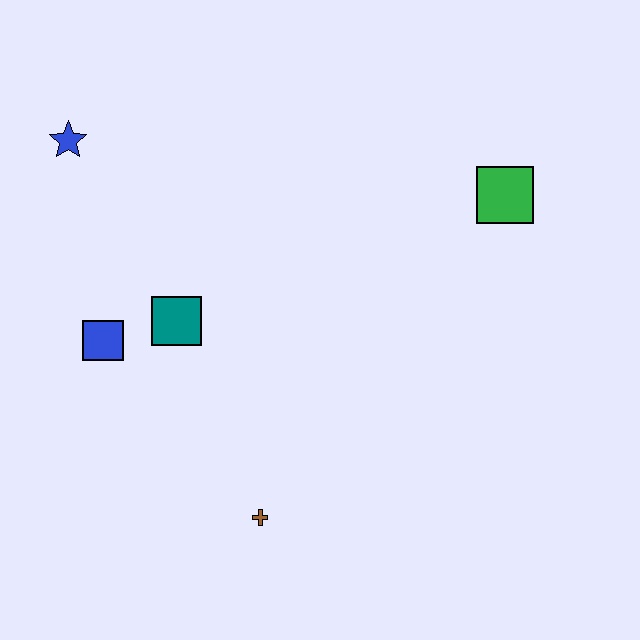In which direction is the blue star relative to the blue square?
The blue star is above the blue square.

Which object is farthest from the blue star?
The green square is farthest from the blue star.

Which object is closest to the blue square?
The teal square is closest to the blue square.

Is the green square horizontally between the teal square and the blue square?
No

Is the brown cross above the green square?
No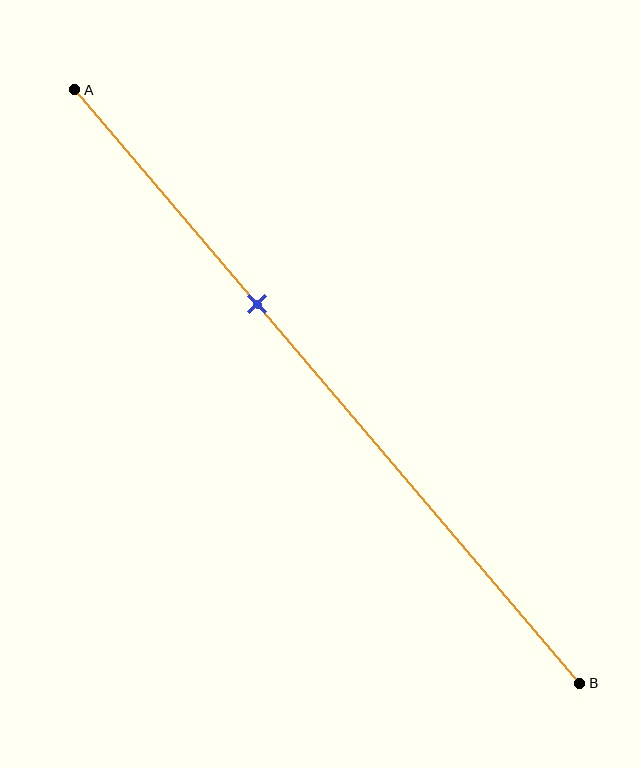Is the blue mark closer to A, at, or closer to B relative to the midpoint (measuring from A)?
The blue mark is closer to point A than the midpoint of segment AB.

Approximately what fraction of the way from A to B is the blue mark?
The blue mark is approximately 35% of the way from A to B.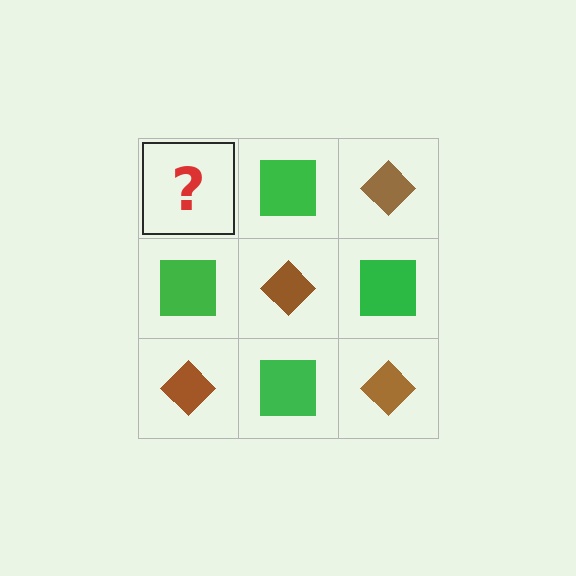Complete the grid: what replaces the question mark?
The question mark should be replaced with a brown diamond.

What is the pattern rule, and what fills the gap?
The rule is that it alternates brown diamond and green square in a checkerboard pattern. The gap should be filled with a brown diamond.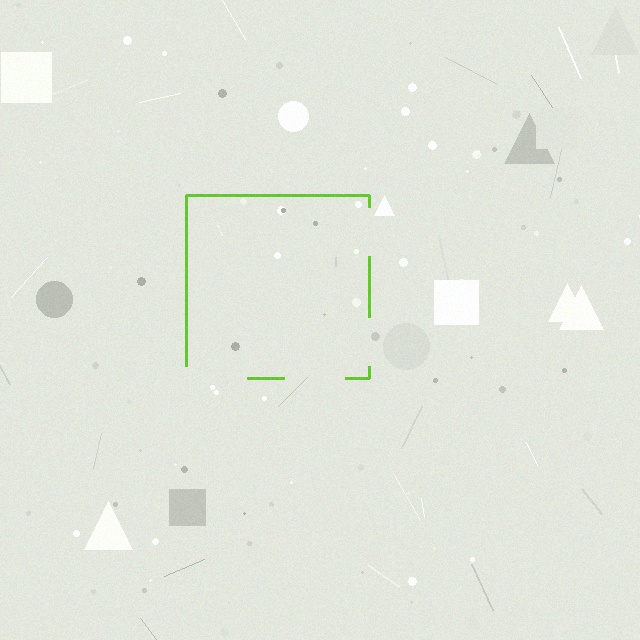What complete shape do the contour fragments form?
The contour fragments form a square.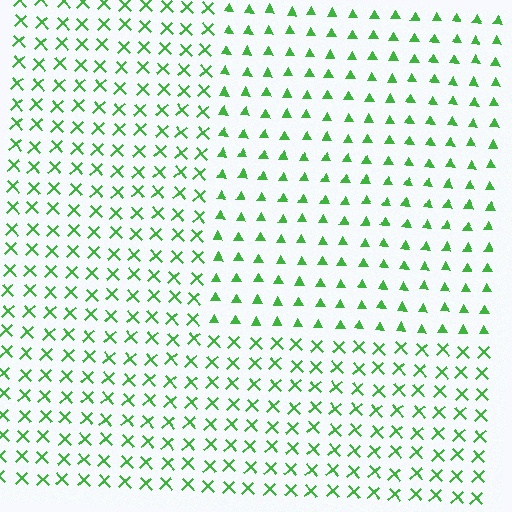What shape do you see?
I see a rectangle.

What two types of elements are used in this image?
The image uses triangles inside the rectangle region and X marks outside it.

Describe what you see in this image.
The image is filled with small green elements arranged in a uniform grid. A rectangle-shaped region contains triangles, while the surrounding area contains X marks. The boundary is defined purely by the change in element shape.